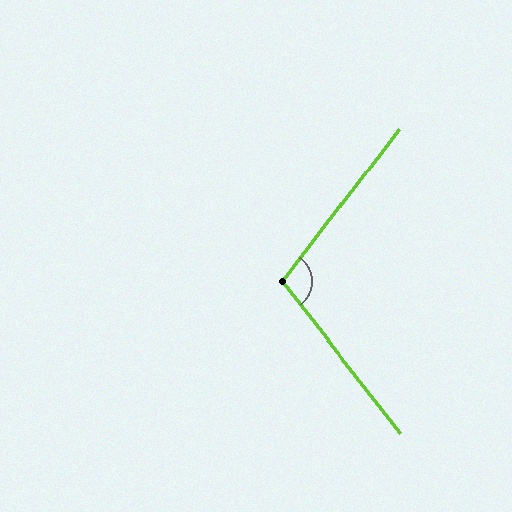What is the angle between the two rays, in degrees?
Approximately 104 degrees.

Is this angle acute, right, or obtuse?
It is obtuse.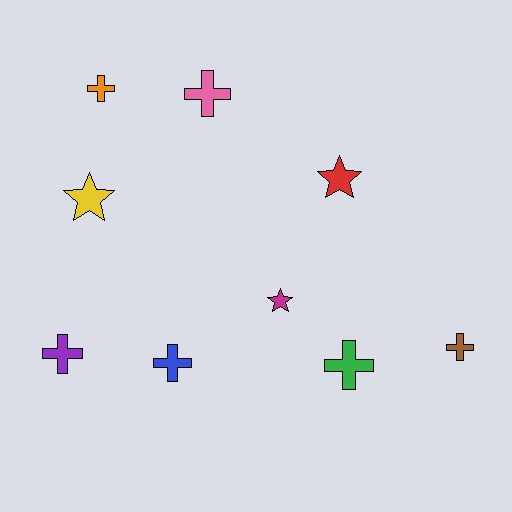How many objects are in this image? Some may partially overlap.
There are 9 objects.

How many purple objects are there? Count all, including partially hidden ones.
There is 1 purple object.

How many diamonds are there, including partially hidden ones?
There are no diamonds.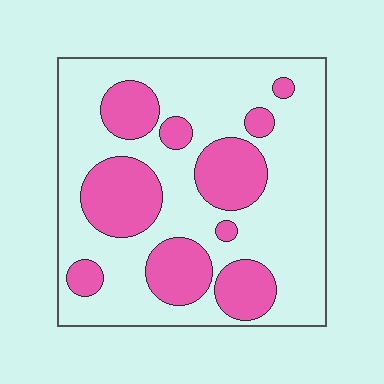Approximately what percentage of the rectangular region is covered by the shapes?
Approximately 30%.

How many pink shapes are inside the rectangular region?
10.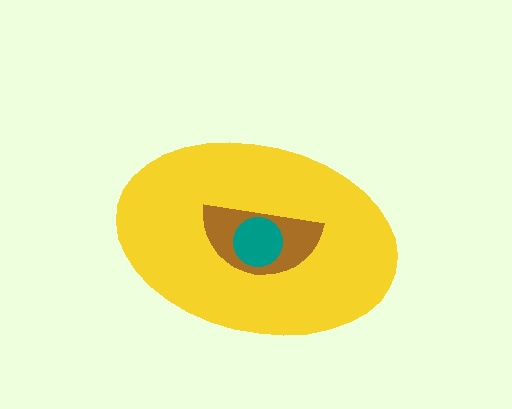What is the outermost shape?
The yellow ellipse.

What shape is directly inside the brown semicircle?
The teal circle.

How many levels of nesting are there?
3.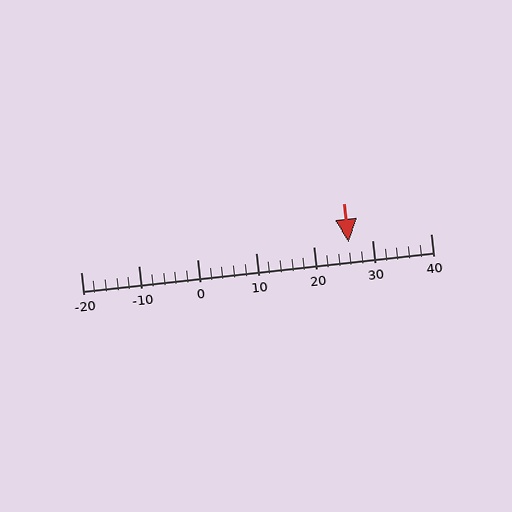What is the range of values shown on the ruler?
The ruler shows values from -20 to 40.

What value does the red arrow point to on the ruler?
The red arrow points to approximately 26.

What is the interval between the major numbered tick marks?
The major tick marks are spaced 10 units apart.